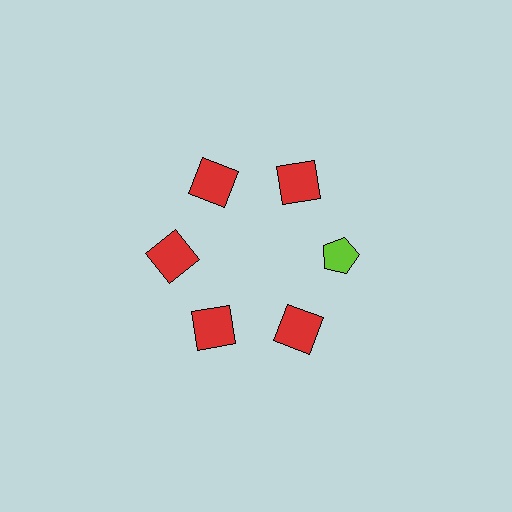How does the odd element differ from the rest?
It differs in both color (lime instead of red) and shape (pentagon instead of square).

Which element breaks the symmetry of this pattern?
The lime pentagon at roughly the 3 o'clock position breaks the symmetry. All other shapes are red squares.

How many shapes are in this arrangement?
There are 6 shapes arranged in a ring pattern.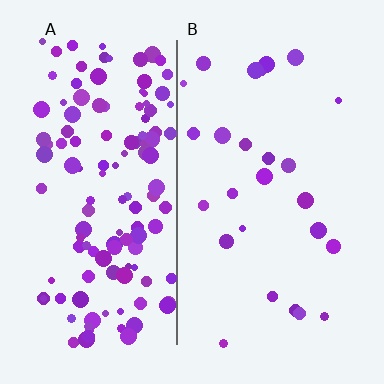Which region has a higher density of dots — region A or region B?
A (the left).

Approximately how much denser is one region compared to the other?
Approximately 4.8× — region A over region B.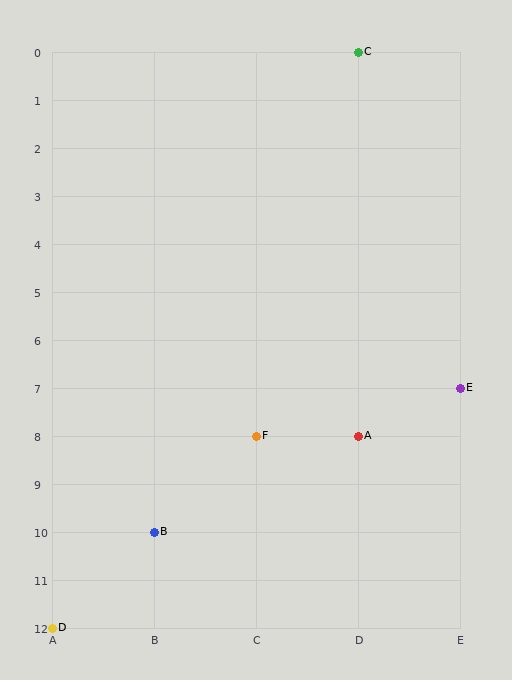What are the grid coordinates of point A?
Point A is at grid coordinates (D, 8).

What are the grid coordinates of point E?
Point E is at grid coordinates (E, 7).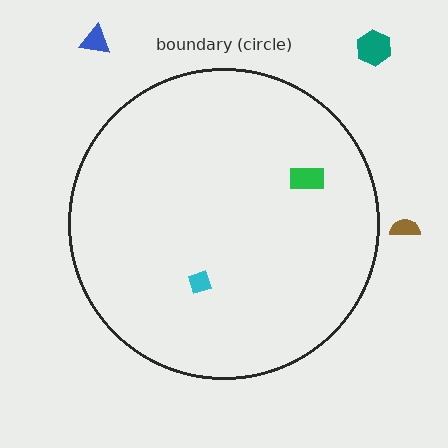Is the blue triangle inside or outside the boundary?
Outside.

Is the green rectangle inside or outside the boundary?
Inside.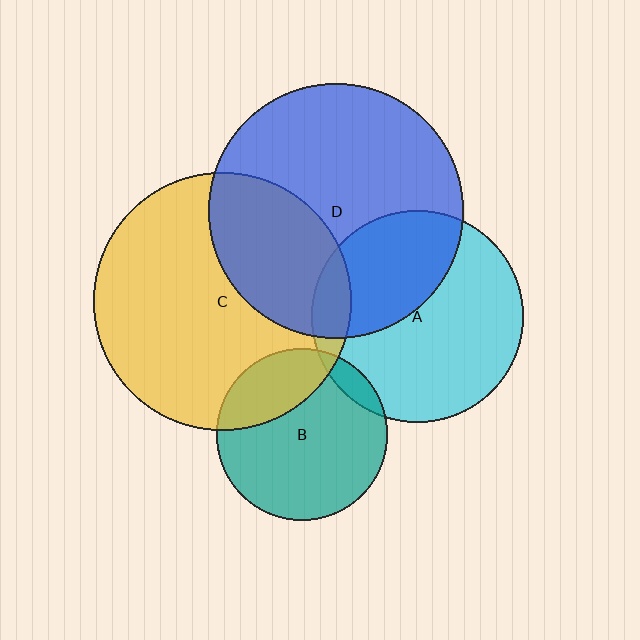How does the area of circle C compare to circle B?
Approximately 2.3 times.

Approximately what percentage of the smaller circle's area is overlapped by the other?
Approximately 10%.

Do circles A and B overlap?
Yes.